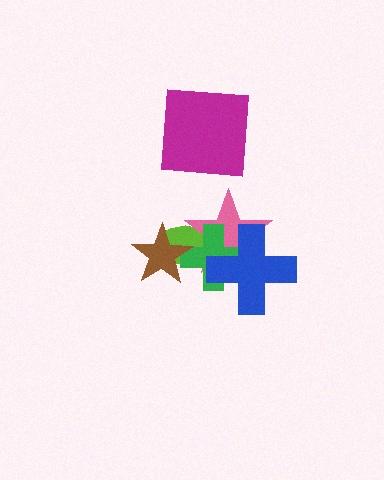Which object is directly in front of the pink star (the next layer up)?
The green cross is directly in front of the pink star.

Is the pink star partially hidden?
Yes, it is partially covered by another shape.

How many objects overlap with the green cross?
4 objects overlap with the green cross.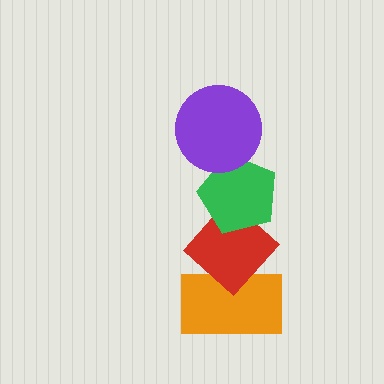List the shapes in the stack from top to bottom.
From top to bottom: the purple circle, the green pentagon, the red diamond, the orange rectangle.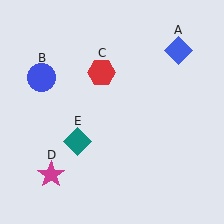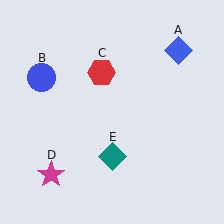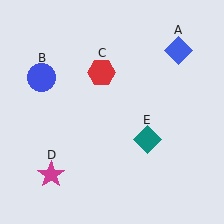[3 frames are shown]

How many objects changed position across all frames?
1 object changed position: teal diamond (object E).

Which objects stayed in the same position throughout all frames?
Blue diamond (object A) and blue circle (object B) and red hexagon (object C) and magenta star (object D) remained stationary.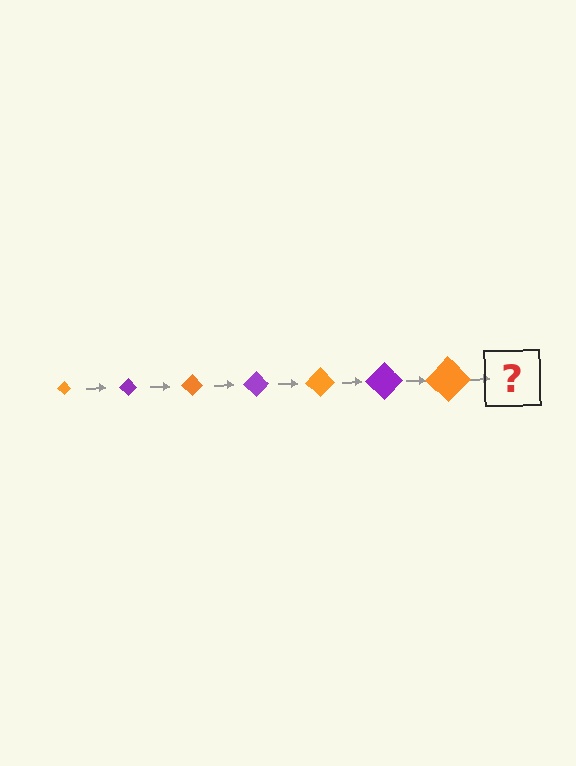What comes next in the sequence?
The next element should be a purple diamond, larger than the previous one.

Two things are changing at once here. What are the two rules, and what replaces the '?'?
The two rules are that the diamond grows larger each step and the color cycles through orange and purple. The '?' should be a purple diamond, larger than the previous one.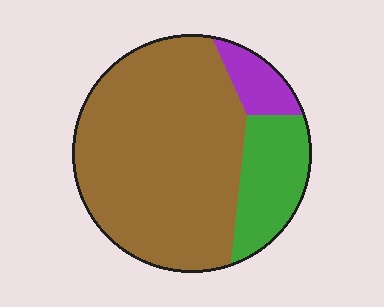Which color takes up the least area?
Purple, at roughly 10%.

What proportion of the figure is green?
Green takes up about one fifth (1/5) of the figure.